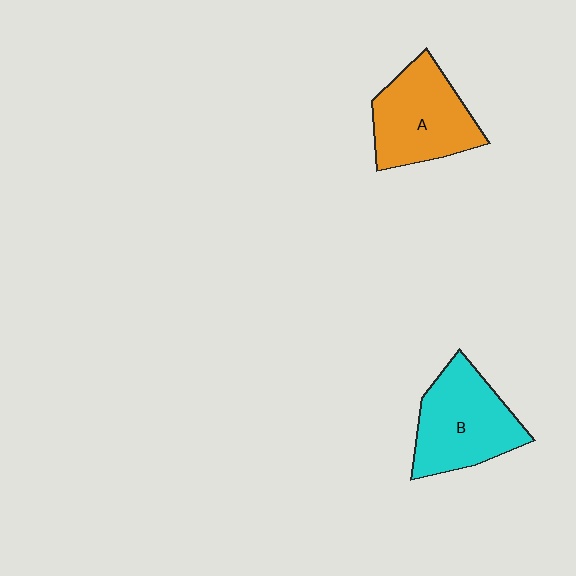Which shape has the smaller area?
Shape A (orange).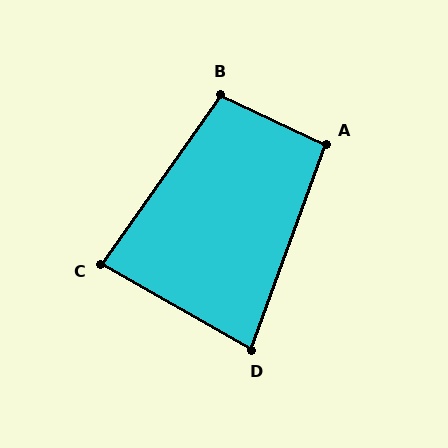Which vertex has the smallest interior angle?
D, at approximately 80 degrees.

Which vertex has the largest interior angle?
B, at approximately 100 degrees.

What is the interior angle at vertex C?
Approximately 85 degrees (acute).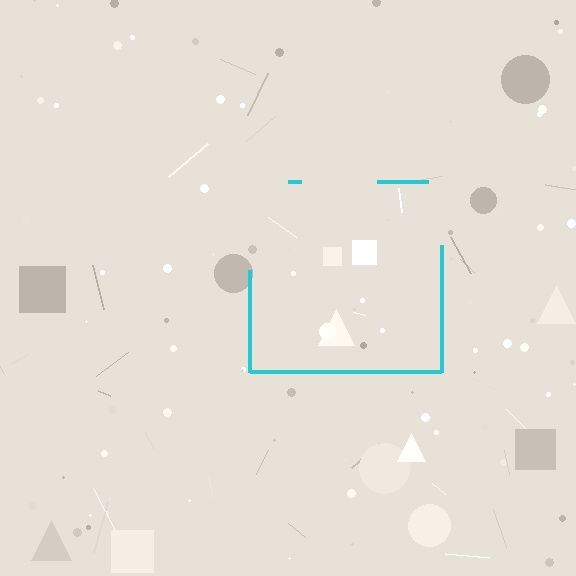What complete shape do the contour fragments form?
The contour fragments form a square.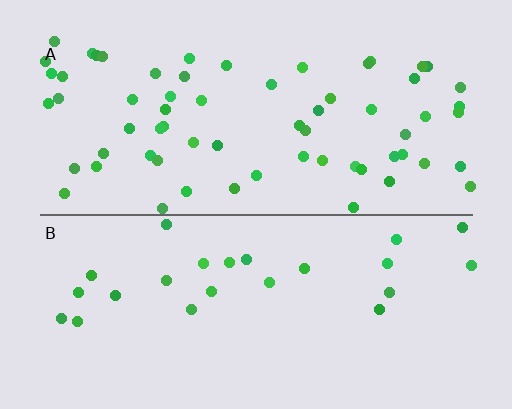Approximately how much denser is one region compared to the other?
Approximately 2.6× — region A over region B.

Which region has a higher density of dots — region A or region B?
A (the top).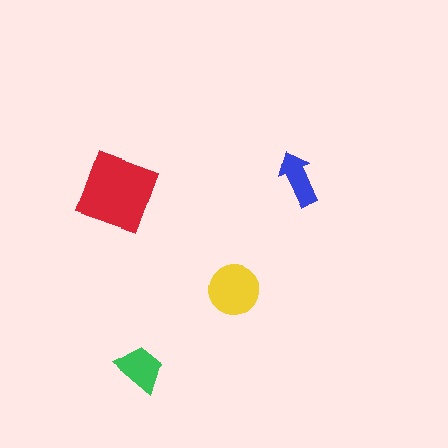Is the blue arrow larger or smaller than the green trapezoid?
Smaller.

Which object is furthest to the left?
The red square is leftmost.